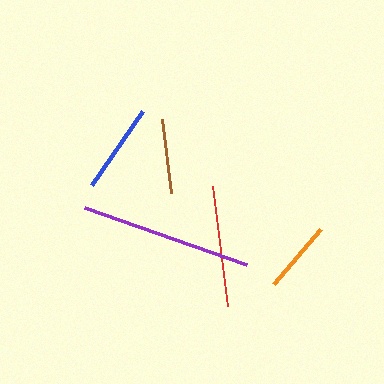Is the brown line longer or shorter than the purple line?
The purple line is longer than the brown line.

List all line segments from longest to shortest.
From longest to shortest: purple, red, blue, brown, orange.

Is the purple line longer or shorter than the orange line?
The purple line is longer than the orange line.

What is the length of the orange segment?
The orange segment is approximately 72 pixels long.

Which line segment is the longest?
The purple line is the longest at approximately 171 pixels.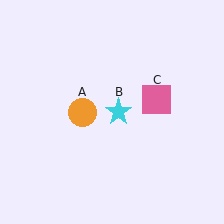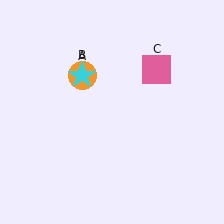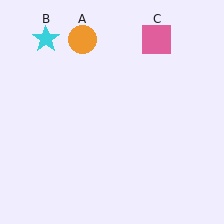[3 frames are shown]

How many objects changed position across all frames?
3 objects changed position: orange circle (object A), cyan star (object B), pink square (object C).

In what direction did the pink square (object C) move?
The pink square (object C) moved up.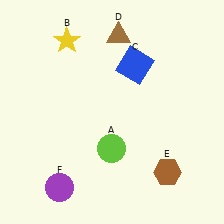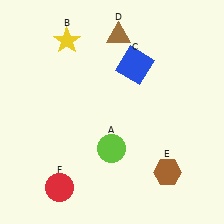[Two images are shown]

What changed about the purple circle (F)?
In Image 1, F is purple. In Image 2, it changed to red.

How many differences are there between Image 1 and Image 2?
There is 1 difference between the two images.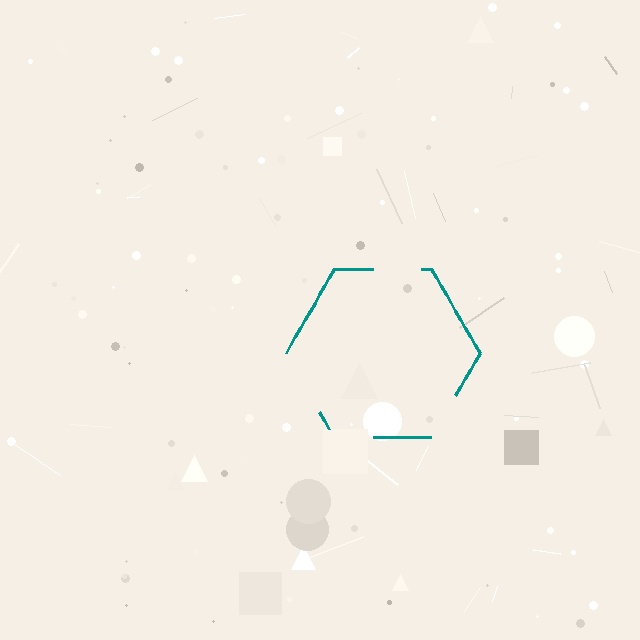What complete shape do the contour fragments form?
The contour fragments form a hexagon.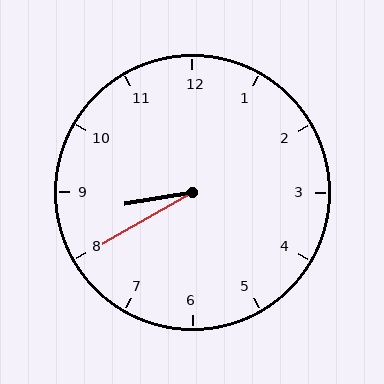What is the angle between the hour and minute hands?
Approximately 20 degrees.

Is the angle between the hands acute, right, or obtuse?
It is acute.